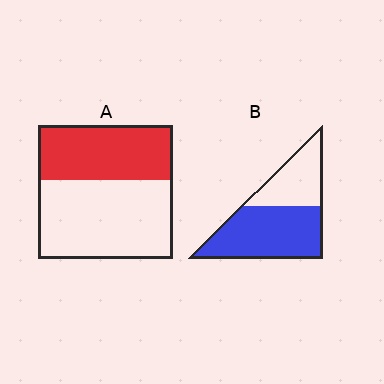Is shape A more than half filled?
No.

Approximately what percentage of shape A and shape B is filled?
A is approximately 40% and B is approximately 65%.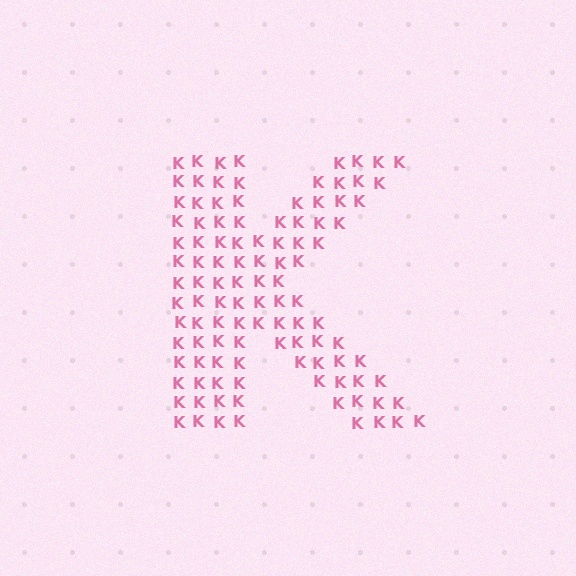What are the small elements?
The small elements are letter K's.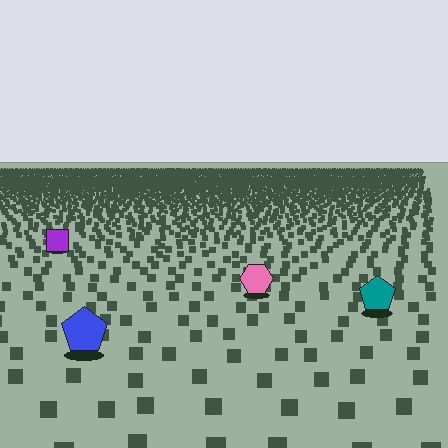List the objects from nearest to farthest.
From nearest to farthest: the blue pentagon, the teal pentagon, the pink hexagon, the purple square.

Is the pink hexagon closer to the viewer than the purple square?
Yes. The pink hexagon is closer — you can tell from the texture gradient: the ground texture is coarser near it.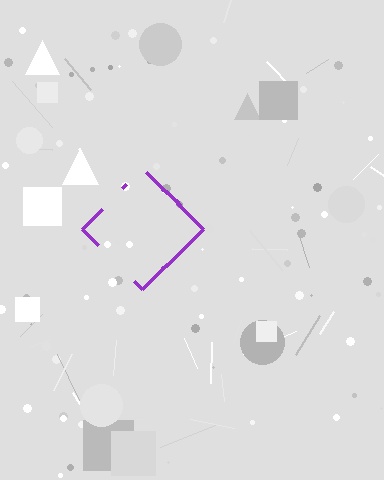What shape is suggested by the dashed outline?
The dashed outline suggests a diamond.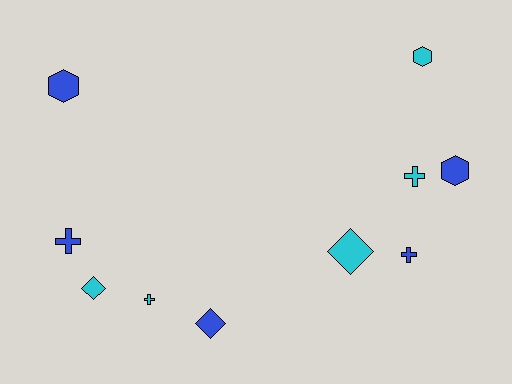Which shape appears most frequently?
Cross, with 4 objects.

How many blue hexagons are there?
There are 2 blue hexagons.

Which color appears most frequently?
Cyan, with 5 objects.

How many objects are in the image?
There are 10 objects.